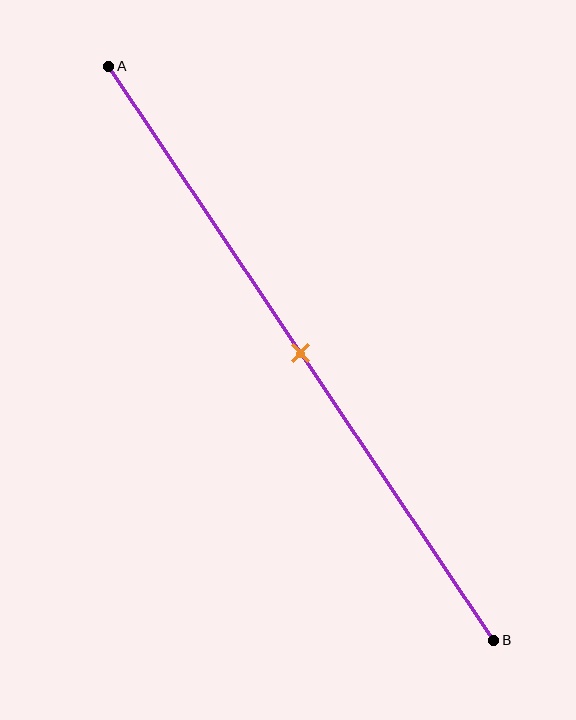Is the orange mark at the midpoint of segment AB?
Yes, the mark is approximately at the midpoint.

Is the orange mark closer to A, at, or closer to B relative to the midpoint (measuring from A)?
The orange mark is approximately at the midpoint of segment AB.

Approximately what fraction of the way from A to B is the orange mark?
The orange mark is approximately 50% of the way from A to B.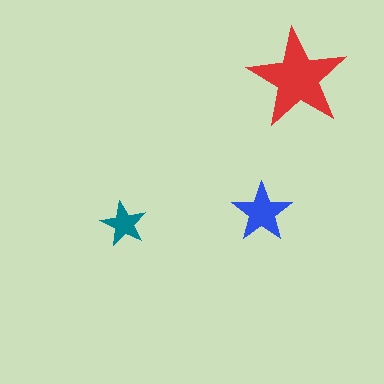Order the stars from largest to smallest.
the red one, the blue one, the teal one.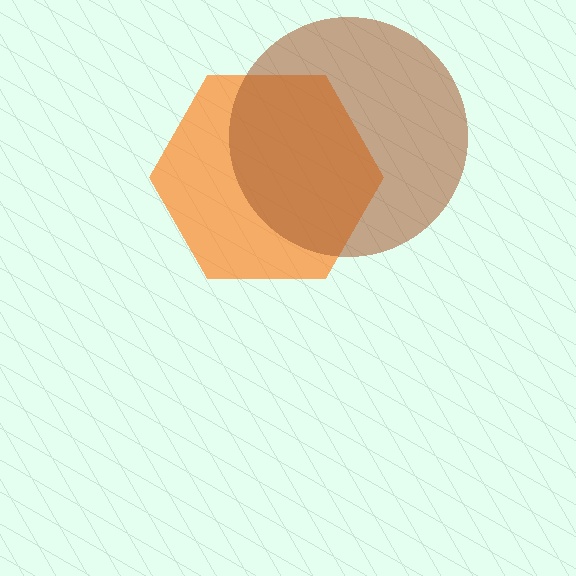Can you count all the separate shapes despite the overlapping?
Yes, there are 2 separate shapes.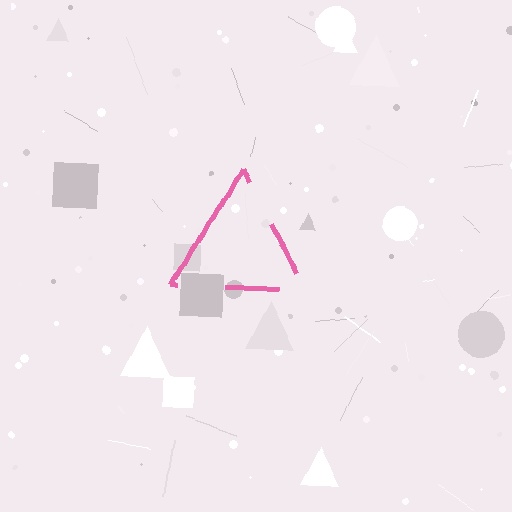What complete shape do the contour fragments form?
The contour fragments form a triangle.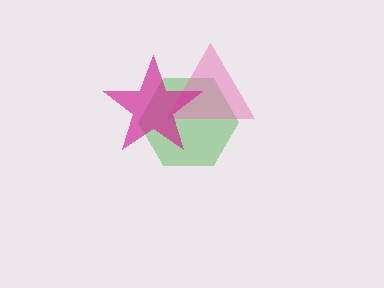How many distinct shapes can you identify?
There are 3 distinct shapes: a green hexagon, a pink triangle, a magenta star.